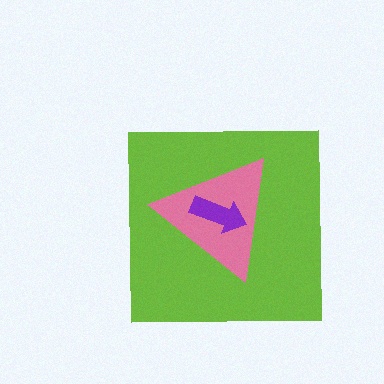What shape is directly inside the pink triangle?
The purple arrow.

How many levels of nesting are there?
3.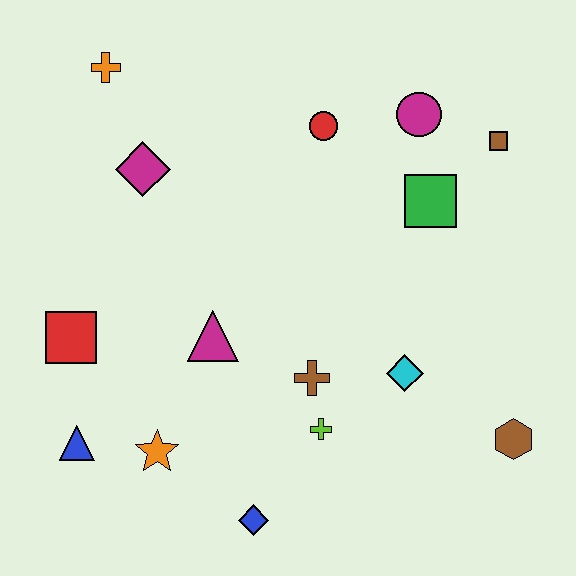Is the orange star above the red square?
No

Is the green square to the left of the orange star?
No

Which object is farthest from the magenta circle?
The blue triangle is farthest from the magenta circle.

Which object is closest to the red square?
The blue triangle is closest to the red square.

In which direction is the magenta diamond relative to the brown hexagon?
The magenta diamond is to the left of the brown hexagon.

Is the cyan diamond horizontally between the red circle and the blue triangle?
No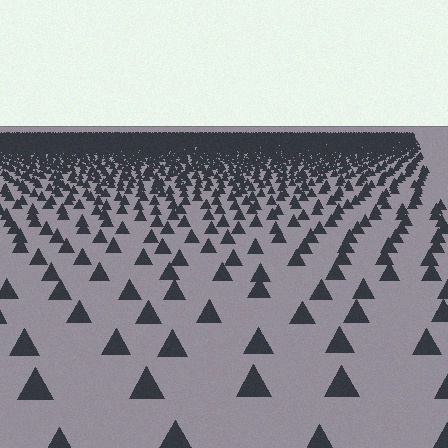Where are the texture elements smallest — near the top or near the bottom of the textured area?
Near the top.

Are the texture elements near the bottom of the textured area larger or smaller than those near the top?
Larger. Near the bottom, elements are closer to the viewer and appear at a bigger on-screen size.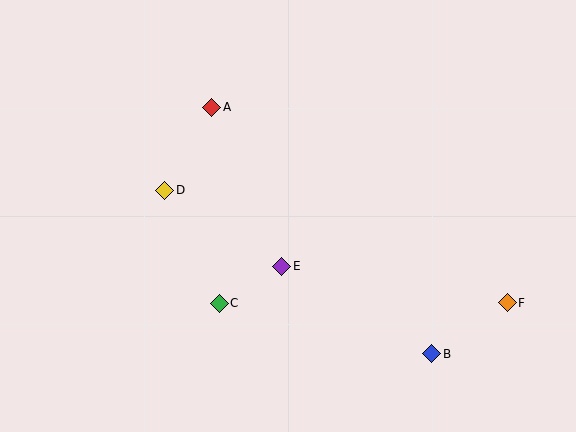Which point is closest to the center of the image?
Point E at (282, 266) is closest to the center.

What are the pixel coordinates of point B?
Point B is at (431, 354).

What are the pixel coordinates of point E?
Point E is at (282, 266).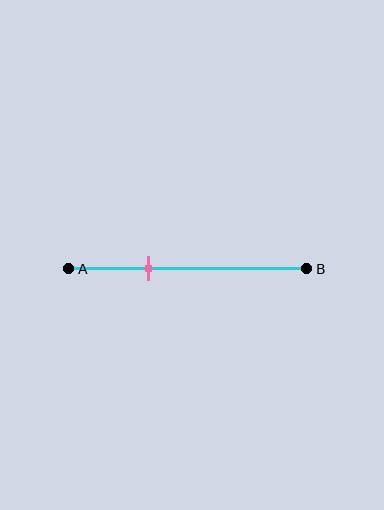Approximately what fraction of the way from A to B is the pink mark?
The pink mark is approximately 35% of the way from A to B.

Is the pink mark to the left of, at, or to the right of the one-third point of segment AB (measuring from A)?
The pink mark is approximately at the one-third point of segment AB.